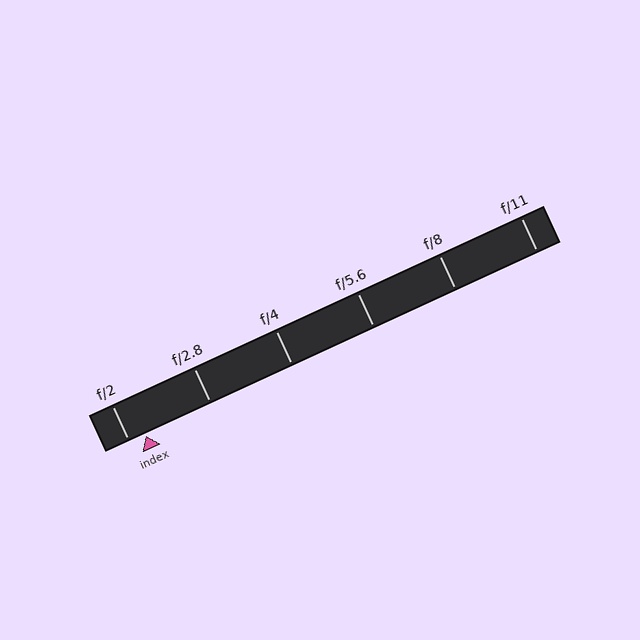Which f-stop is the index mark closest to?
The index mark is closest to f/2.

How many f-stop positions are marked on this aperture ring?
There are 6 f-stop positions marked.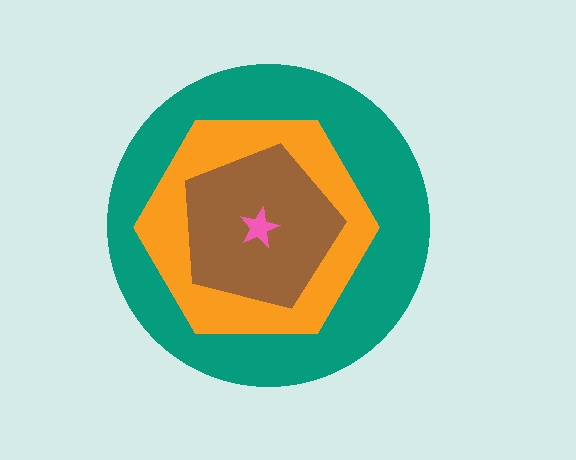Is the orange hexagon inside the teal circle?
Yes.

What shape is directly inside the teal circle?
The orange hexagon.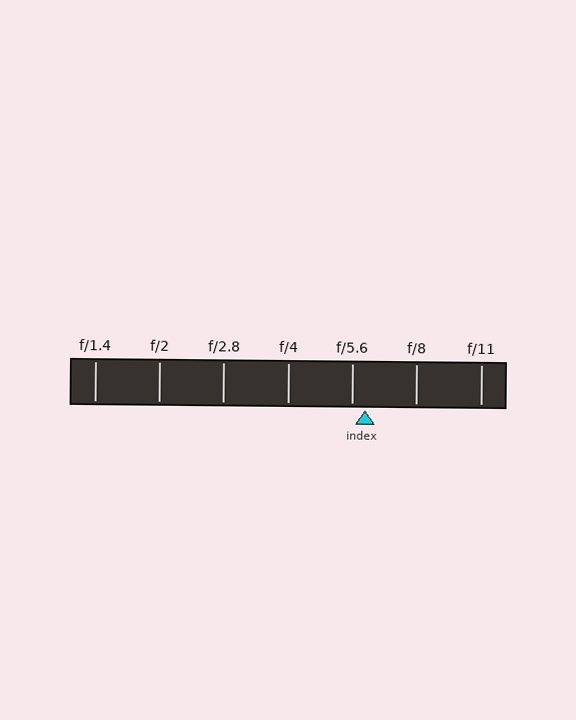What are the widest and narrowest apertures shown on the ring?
The widest aperture shown is f/1.4 and the narrowest is f/11.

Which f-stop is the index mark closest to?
The index mark is closest to f/5.6.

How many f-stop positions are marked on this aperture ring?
There are 7 f-stop positions marked.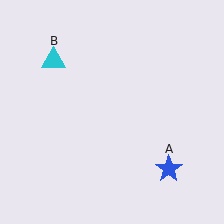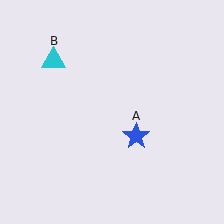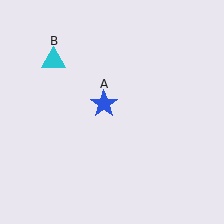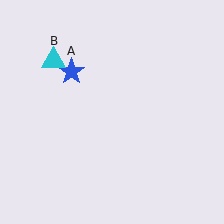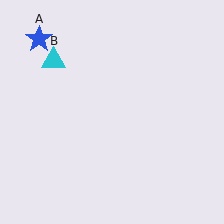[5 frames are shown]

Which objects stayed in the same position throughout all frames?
Cyan triangle (object B) remained stationary.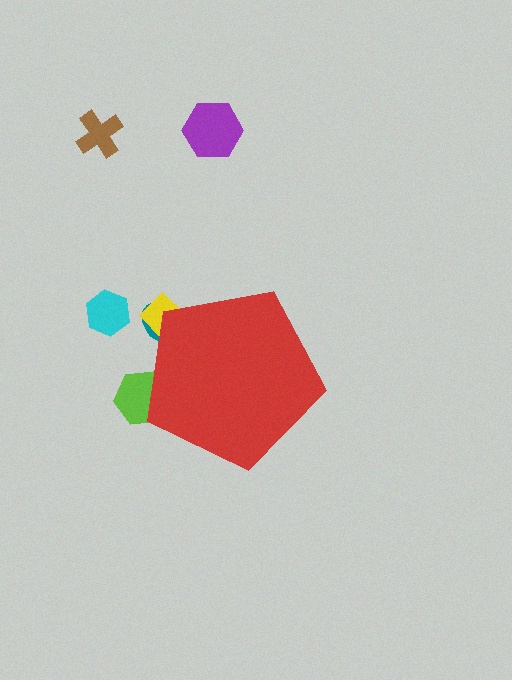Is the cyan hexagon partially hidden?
No, the cyan hexagon is fully visible.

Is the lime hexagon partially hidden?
Yes, the lime hexagon is partially hidden behind the red pentagon.